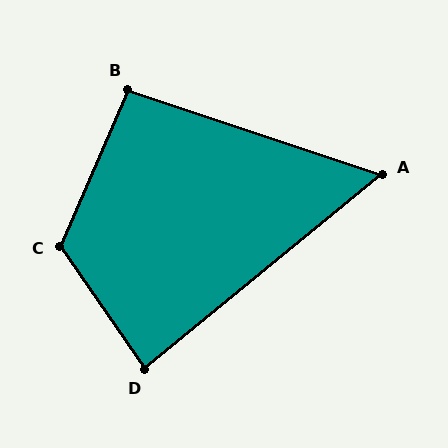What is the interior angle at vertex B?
Approximately 95 degrees (approximately right).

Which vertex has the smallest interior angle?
A, at approximately 58 degrees.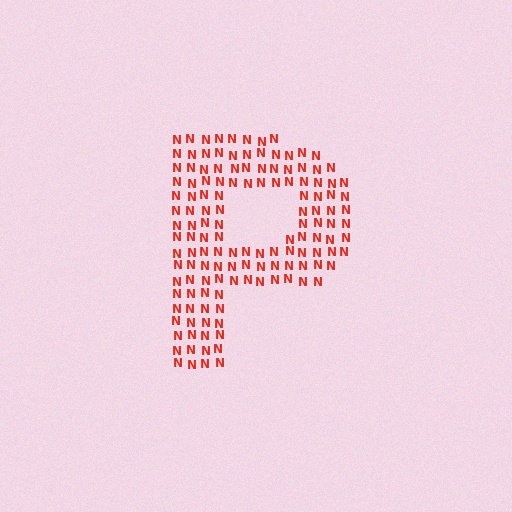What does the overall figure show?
The overall figure shows the letter P.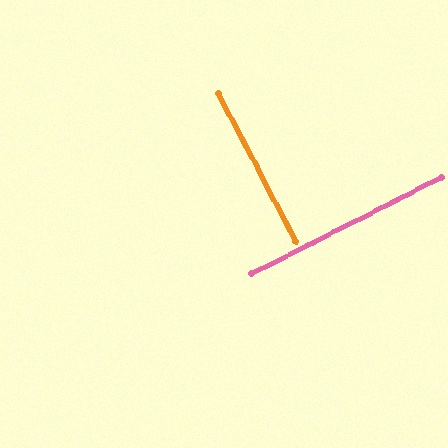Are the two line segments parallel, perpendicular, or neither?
Perpendicular — they meet at approximately 89°.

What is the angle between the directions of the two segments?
Approximately 89 degrees.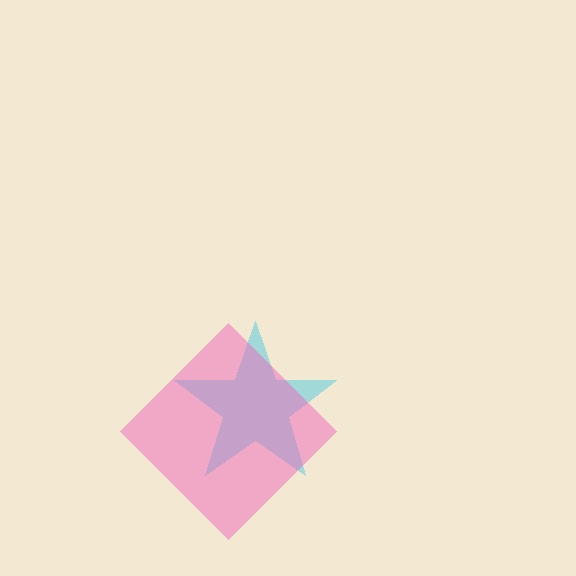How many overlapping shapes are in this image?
There are 2 overlapping shapes in the image.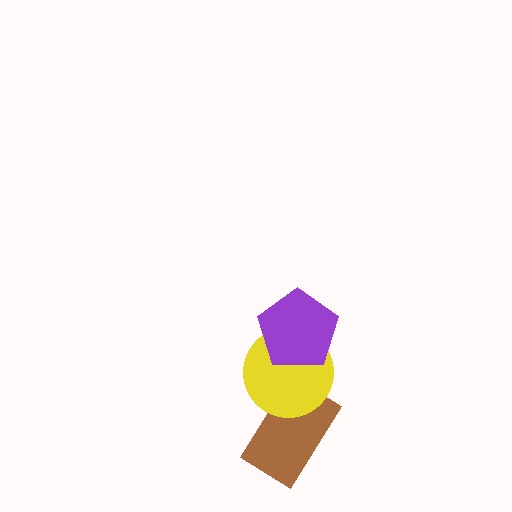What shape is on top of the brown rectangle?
The yellow circle is on top of the brown rectangle.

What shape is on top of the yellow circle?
The purple pentagon is on top of the yellow circle.